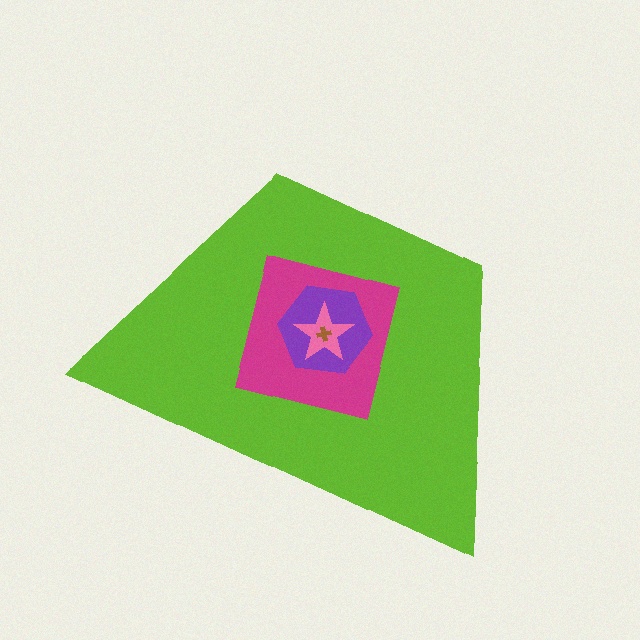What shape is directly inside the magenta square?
The purple hexagon.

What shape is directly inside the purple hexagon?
The pink star.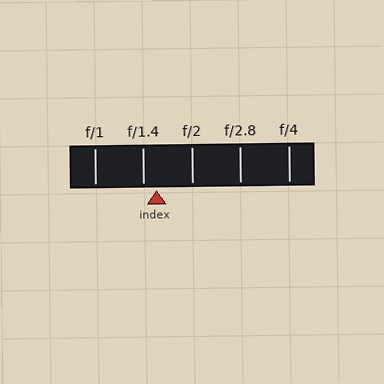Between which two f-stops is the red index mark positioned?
The index mark is between f/1.4 and f/2.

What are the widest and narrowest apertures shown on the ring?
The widest aperture shown is f/1 and the narrowest is f/4.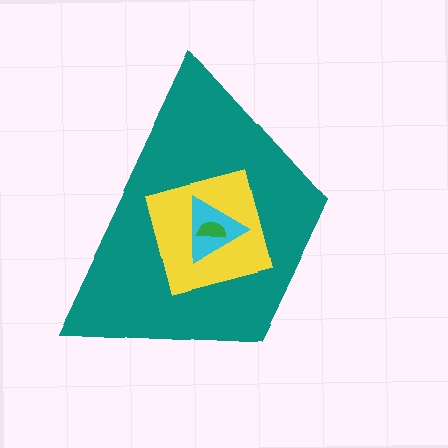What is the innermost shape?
The green semicircle.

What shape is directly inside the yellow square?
The cyan triangle.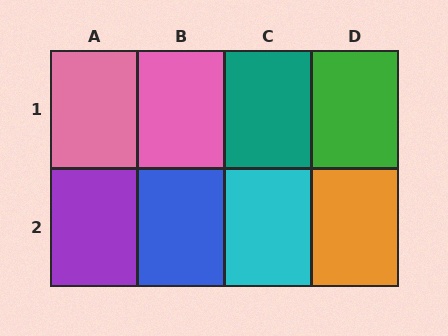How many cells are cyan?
1 cell is cyan.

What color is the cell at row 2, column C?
Cyan.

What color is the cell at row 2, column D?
Orange.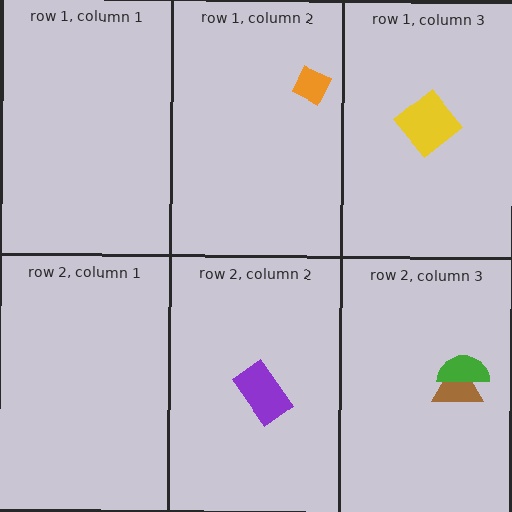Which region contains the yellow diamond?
The row 1, column 3 region.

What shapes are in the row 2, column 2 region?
The purple rectangle.